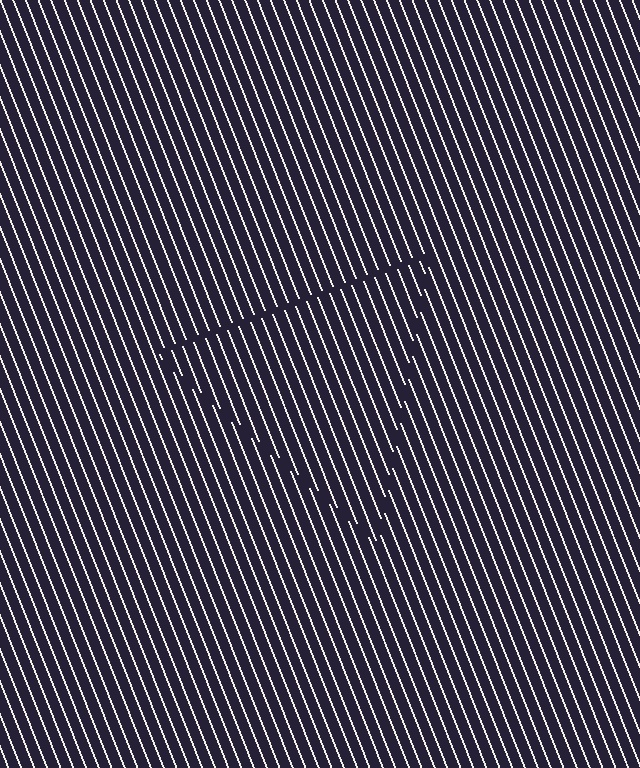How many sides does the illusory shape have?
3 sides — the line-ends trace a triangle.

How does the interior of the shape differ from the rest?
The interior of the shape contains the same grating, shifted by half a period — the contour is defined by the phase discontinuity where line-ends from the inner and outer gratings abut.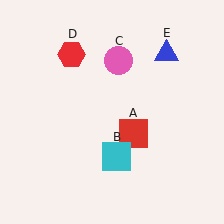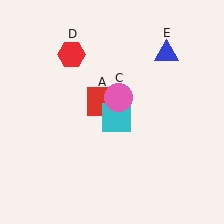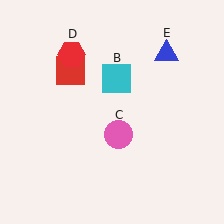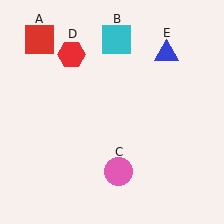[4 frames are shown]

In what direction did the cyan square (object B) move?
The cyan square (object B) moved up.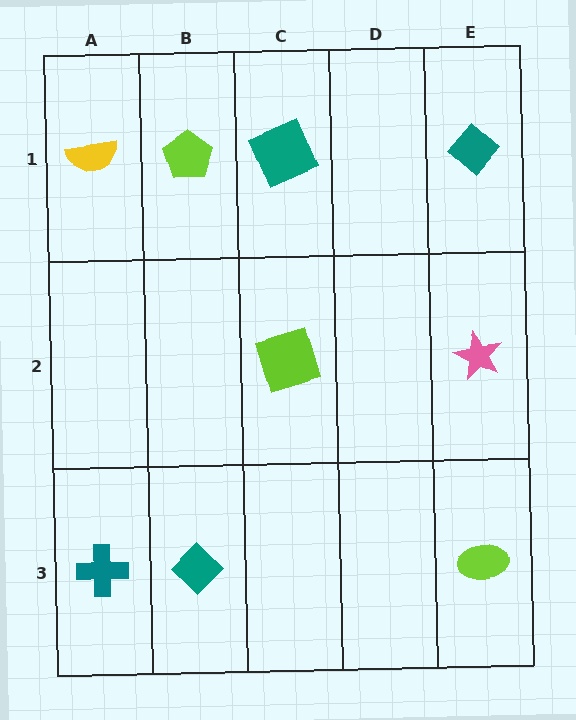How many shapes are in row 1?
4 shapes.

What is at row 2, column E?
A pink star.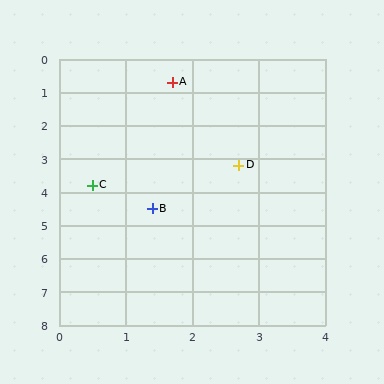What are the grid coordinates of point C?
Point C is at approximately (0.5, 3.8).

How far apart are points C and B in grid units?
Points C and B are about 1.1 grid units apart.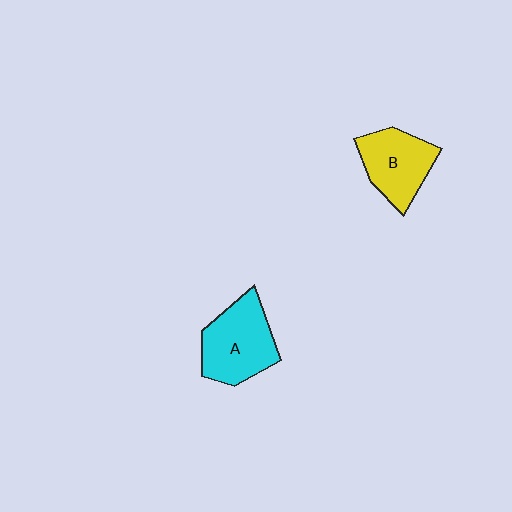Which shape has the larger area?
Shape A (cyan).